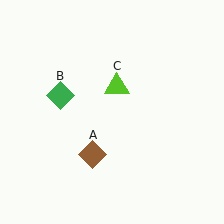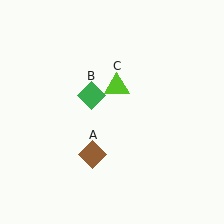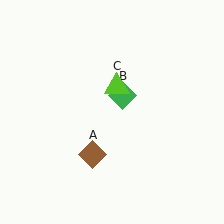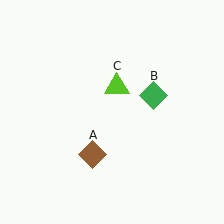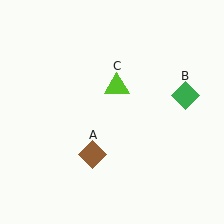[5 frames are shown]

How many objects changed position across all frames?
1 object changed position: green diamond (object B).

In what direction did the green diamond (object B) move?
The green diamond (object B) moved right.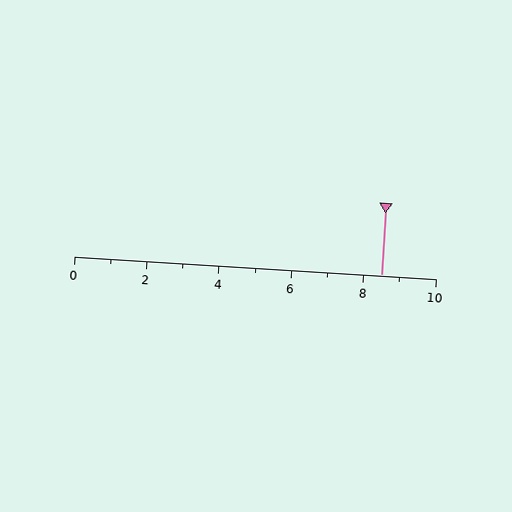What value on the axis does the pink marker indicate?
The marker indicates approximately 8.5.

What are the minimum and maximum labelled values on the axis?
The axis runs from 0 to 10.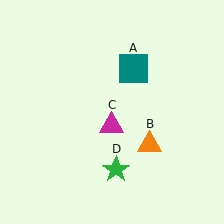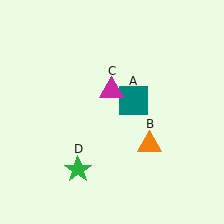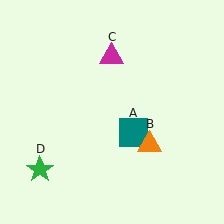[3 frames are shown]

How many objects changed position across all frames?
3 objects changed position: teal square (object A), magenta triangle (object C), green star (object D).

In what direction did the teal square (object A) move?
The teal square (object A) moved down.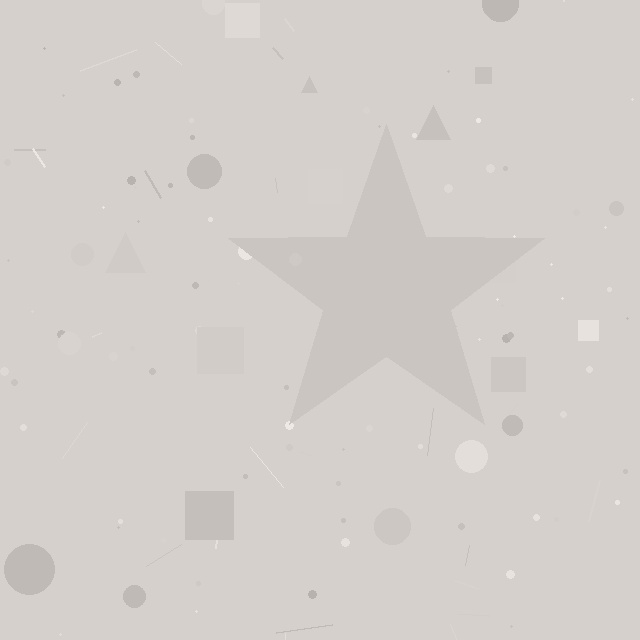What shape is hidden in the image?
A star is hidden in the image.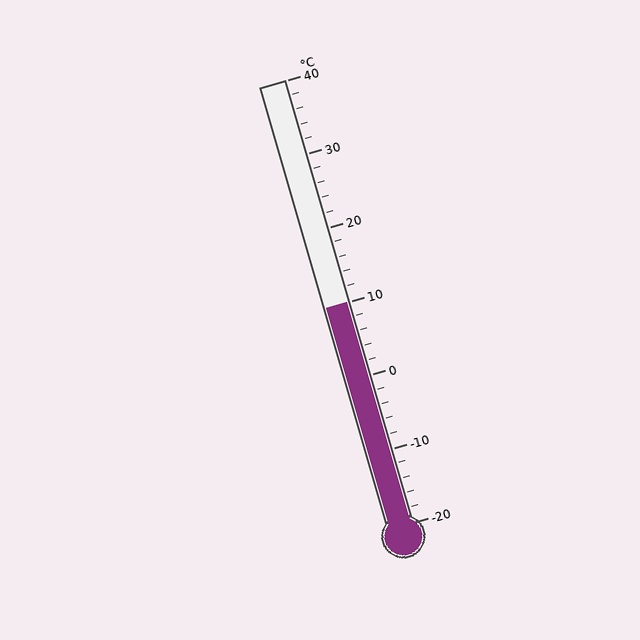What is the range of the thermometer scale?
The thermometer scale ranges from -20°C to 40°C.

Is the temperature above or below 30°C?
The temperature is below 30°C.